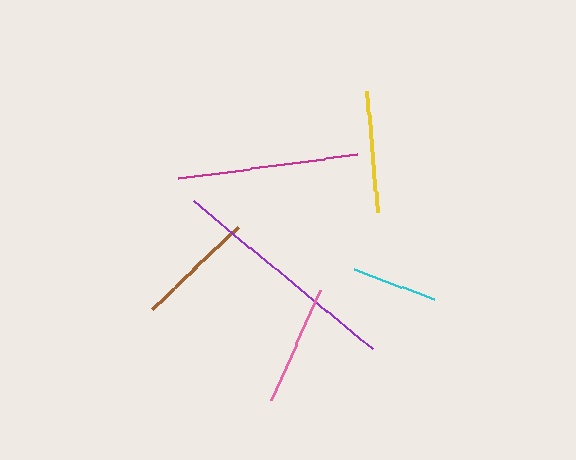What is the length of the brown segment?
The brown segment is approximately 119 pixels long.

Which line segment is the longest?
The purple line is the longest at approximately 232 pixels.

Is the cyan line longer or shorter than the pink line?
The pink line is longer than the cyan line.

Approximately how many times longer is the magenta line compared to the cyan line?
The magenta line is approximately 2.1 times the length of the cyan line.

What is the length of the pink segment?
The pink segment is approximately 120 pixels long.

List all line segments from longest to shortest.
From longest to shortest: purple, magenta, yellow, pink, brown, cyan.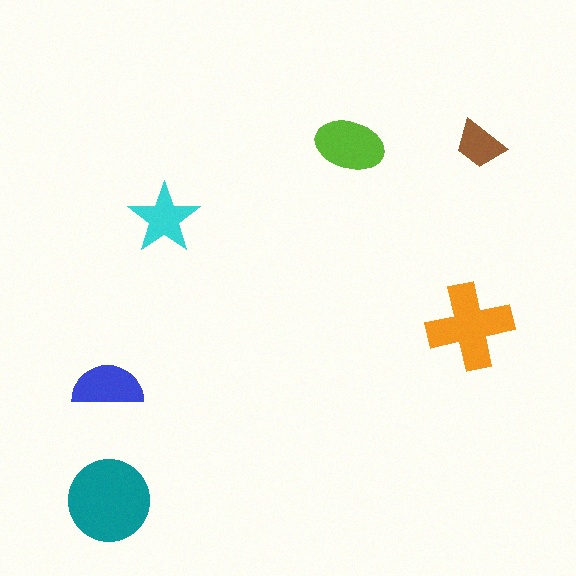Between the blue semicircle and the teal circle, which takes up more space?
The teal circle.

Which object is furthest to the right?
The brown trapezoid is rightmost.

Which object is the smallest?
The brown trapezoid.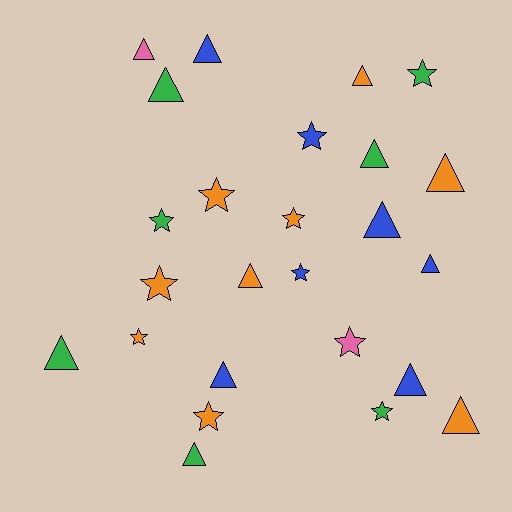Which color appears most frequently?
Orange, with 9 objects.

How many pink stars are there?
There is 1 pink star.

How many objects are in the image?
There are 25 objects.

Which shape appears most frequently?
Triangle, with 14 objects.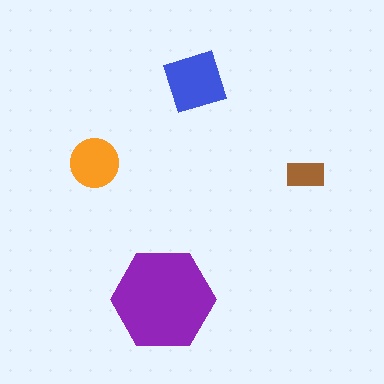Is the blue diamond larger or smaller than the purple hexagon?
Smaller.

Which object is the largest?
The purple hexagon.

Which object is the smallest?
The brown rectangle.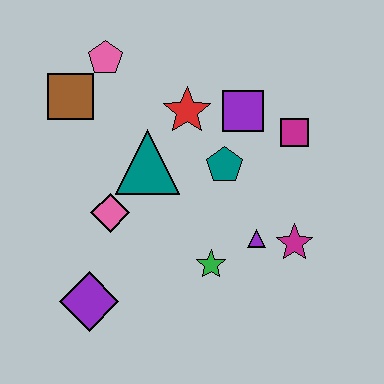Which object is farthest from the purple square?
The purple diamond is farthest from the purple square.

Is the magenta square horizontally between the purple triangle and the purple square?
No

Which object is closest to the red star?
The purple square is closest to the red star.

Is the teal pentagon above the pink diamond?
Yes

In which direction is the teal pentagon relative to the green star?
The teal pentagon is above the green star.